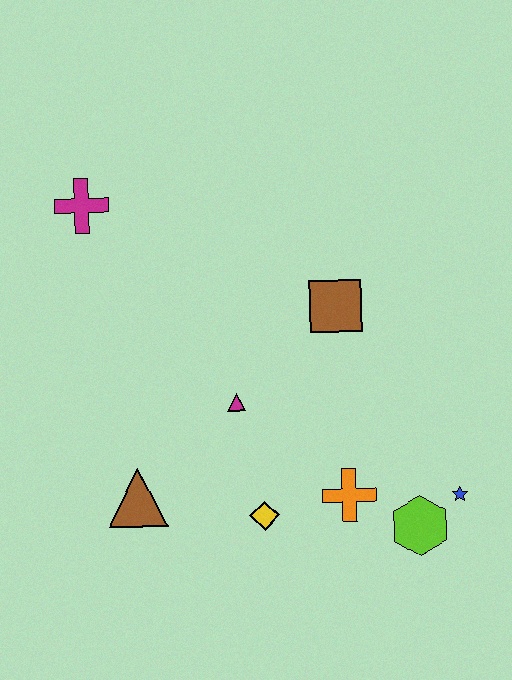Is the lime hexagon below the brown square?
Yes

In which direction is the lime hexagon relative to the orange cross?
The lime hexagon is to the right of the orange cross.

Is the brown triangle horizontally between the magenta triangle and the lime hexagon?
No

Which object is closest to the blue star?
The lime hexagon is closest to the blue star.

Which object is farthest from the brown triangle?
The blue star is farthest from the brown triangle.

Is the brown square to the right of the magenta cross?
Yes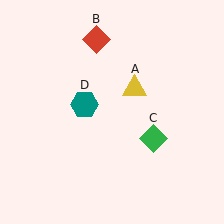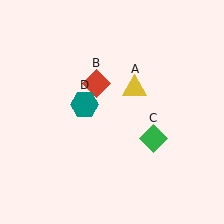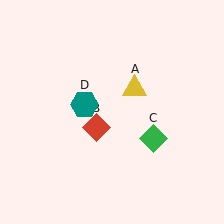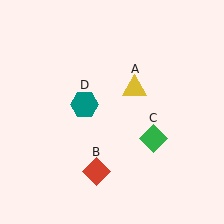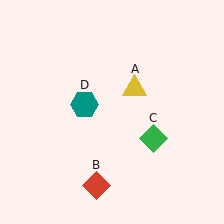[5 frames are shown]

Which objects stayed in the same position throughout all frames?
Yellow triangle (object A) and green diamond (object C) and teal hexagon (object D) remained stationary.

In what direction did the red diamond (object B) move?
The red diamond (object B) moved down.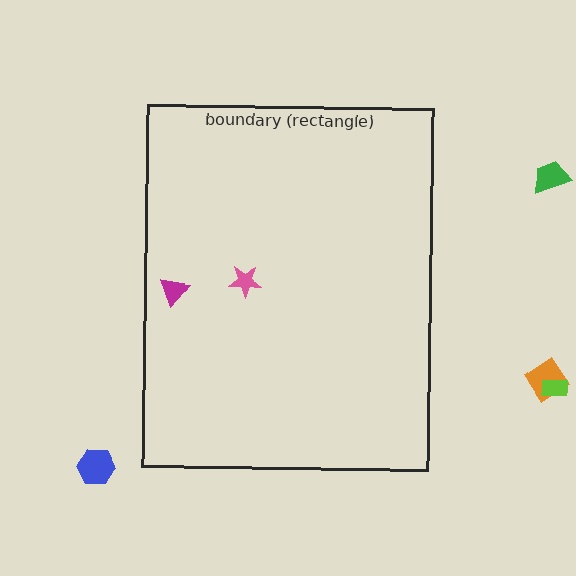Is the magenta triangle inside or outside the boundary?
Inside.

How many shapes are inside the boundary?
2 inside, 4 outside.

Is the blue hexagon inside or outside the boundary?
Outside.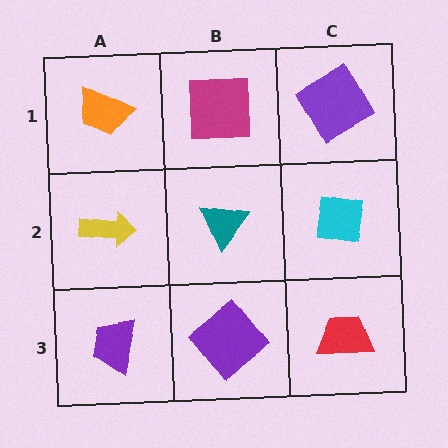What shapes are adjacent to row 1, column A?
A yellow arrow (row 2, column A), a magenta square (row 1, column B).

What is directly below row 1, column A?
A yellow arrow.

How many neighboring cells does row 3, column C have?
2.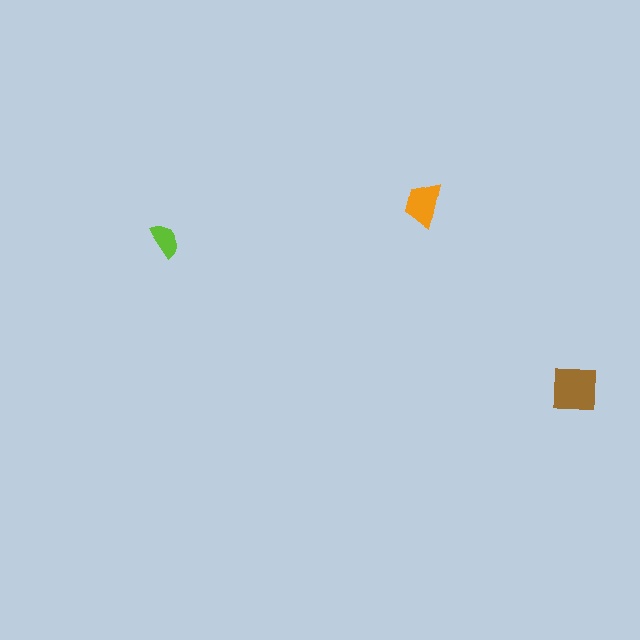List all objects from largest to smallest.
The brown square, the orange trapezoid, the lime semicircle.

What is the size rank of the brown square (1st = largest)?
1st.